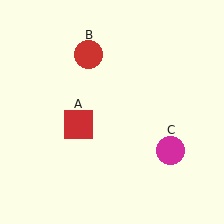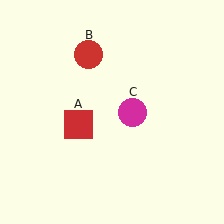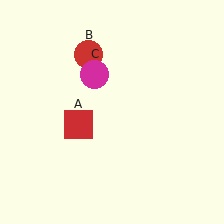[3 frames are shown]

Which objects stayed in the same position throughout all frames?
Red square (object A) and red circle (object B) remained stationary.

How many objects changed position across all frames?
1 object changed position: magenta circle (object C).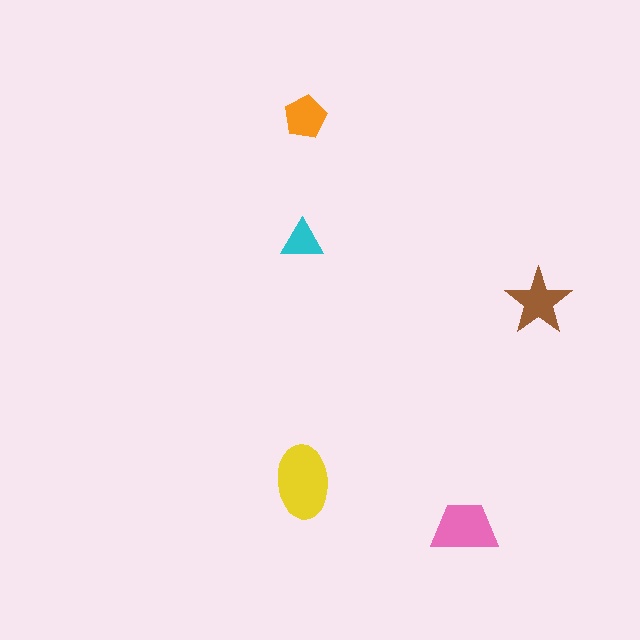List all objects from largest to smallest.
The yellow ellipse, the pink trapezoid, the brown star, the orange pentagon, the cyan triangle.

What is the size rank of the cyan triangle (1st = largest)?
5th.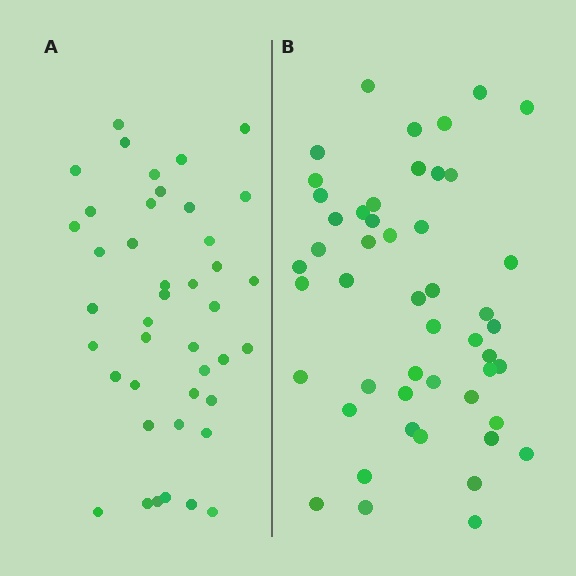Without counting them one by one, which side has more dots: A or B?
Region B (the right region) has more dots.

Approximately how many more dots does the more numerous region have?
Region B has roughly 8 or so more dots than region A.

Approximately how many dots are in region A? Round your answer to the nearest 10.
About 40 dots. (The exact count is 42, which rounds to 40.)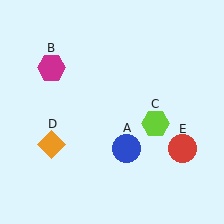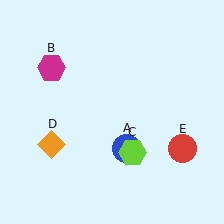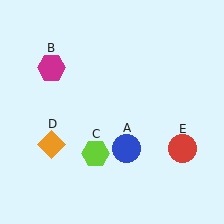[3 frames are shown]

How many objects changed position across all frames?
1 object changed position: lime hexagon (object C).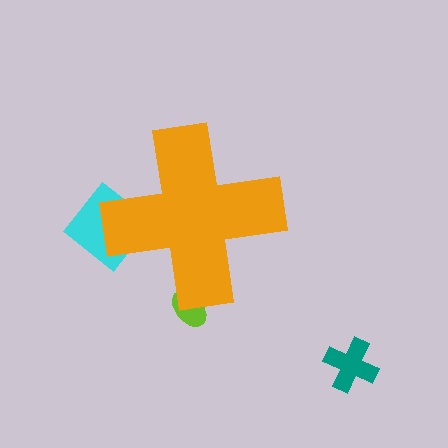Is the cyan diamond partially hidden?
Yes, the cyan diamond is partially hidden behind the orange cross.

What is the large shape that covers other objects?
An orange cross.